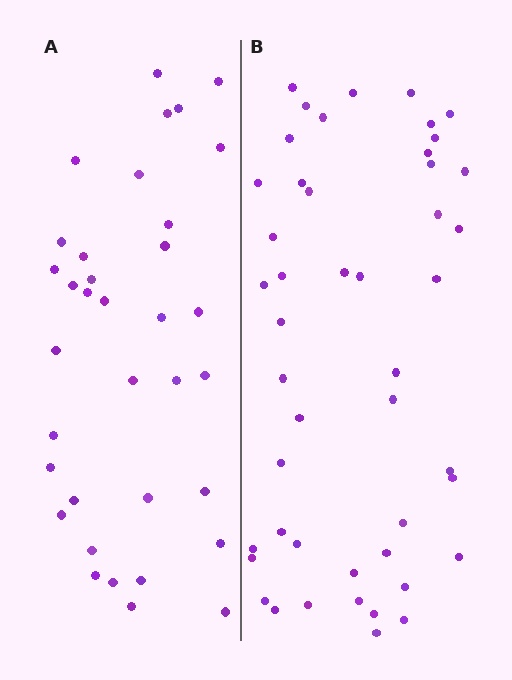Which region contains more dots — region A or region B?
Region B (the right region) has more dots.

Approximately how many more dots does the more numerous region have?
Region B has roughly 12 or so more dots than region A.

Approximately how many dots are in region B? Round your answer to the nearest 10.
About 50 dots. (The exact count is 47, which rounds to 50.)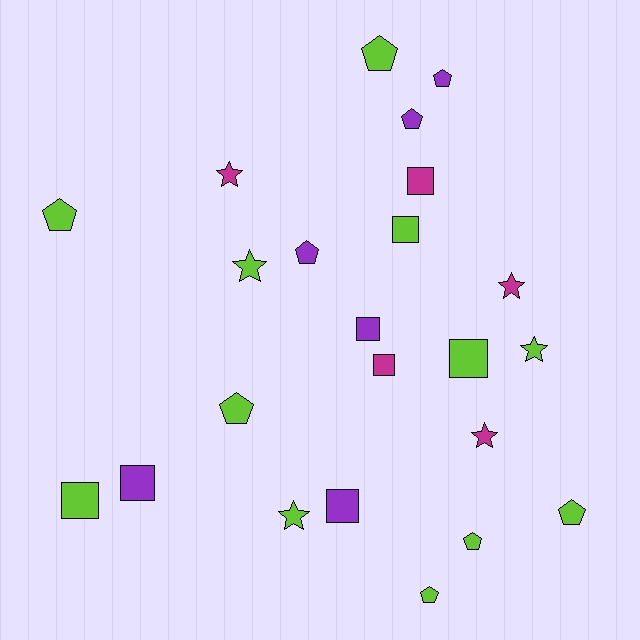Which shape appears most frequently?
Pentagon, with 9 objects.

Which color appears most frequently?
Lime, with 12 objects.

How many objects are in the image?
There are 23 objects.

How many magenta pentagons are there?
There are no magenta pentagons.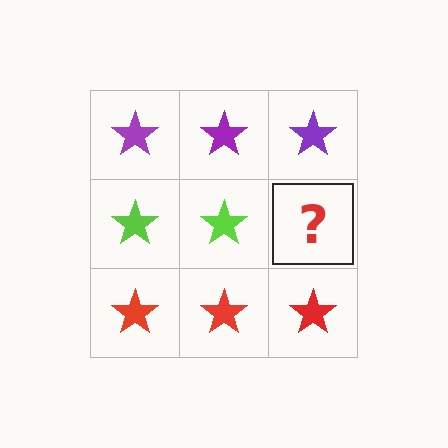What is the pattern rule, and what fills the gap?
The rule is that each row has a consistent color. The gap should be filled with a lime star.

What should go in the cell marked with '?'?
The missing cell should contain a lime star.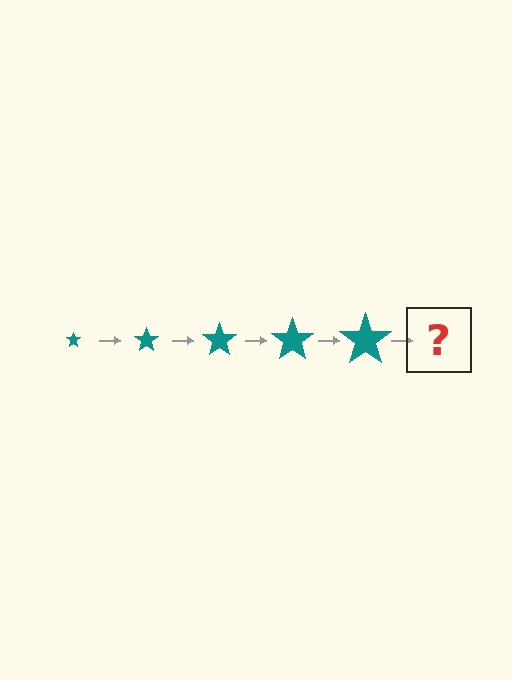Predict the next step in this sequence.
The next step is a teal star, larger than the previous one.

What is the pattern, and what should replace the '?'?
The pattern is that the star gets progressively larger each step. The '?' should be a teal star, larger than the previous one.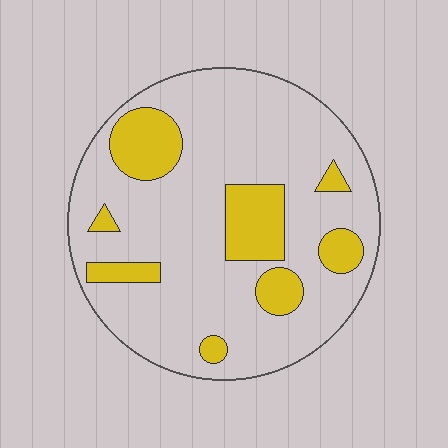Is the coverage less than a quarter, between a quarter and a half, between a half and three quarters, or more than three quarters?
Less than a quarter.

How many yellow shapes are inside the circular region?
8.